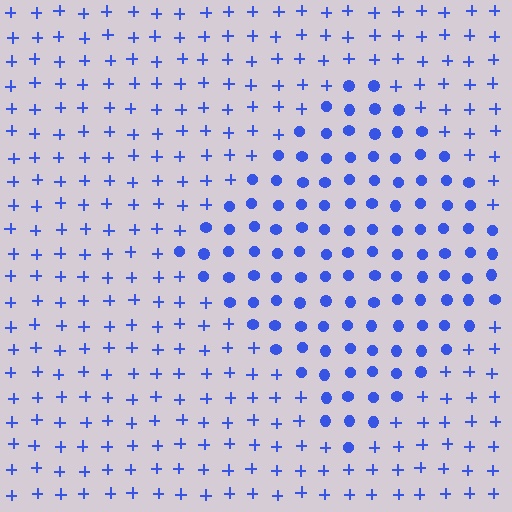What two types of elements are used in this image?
The image uses circles inside the diamond region and plus signs outside it.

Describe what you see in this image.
The image is filled with small blue elements arranged in a uniform grid. A diamond-shaped region contains circles, while the surrounding area contains plus signs. The boundary is defined purely by the change in element shape.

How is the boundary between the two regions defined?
The boundary is defined by a change in element shape: circles inside vs. plus signs outside. All elements share the same color and spacing.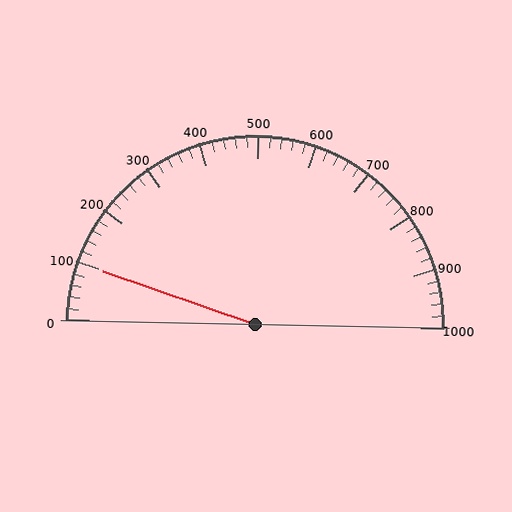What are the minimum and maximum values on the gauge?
The gauge ranges from 0 to 1000.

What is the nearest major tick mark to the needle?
The nearest major tick mark is 100.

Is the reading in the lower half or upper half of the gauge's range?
The reading is in the lower half of the range (0 to 1000).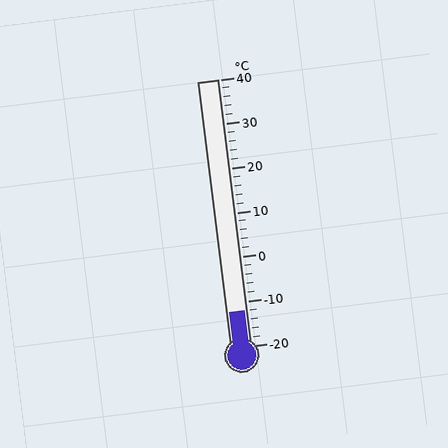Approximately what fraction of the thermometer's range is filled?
The thermometer is filled to approximately 15% of its range.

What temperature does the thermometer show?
The thermometer shows approximately -12°C.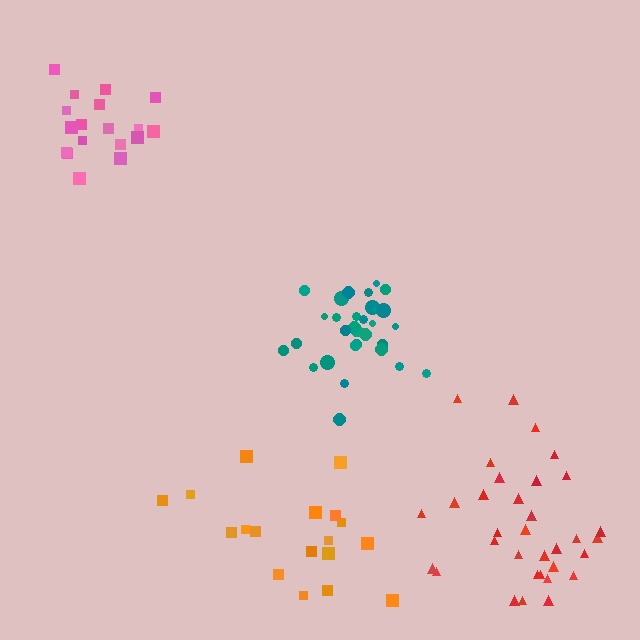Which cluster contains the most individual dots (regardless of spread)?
Red (33).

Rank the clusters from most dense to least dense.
teal, pink, red, orange.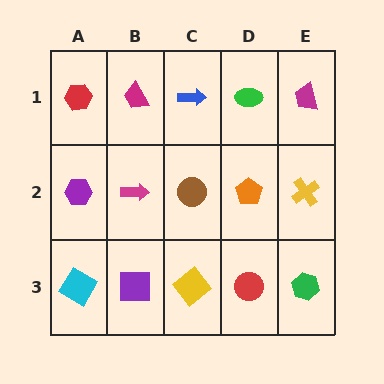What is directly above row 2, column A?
A red hexagon.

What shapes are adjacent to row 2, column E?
A magenta trapezoid (row 1, column E), a green hexagon (row 3, column E), an orange pentagon (row 2, column D).